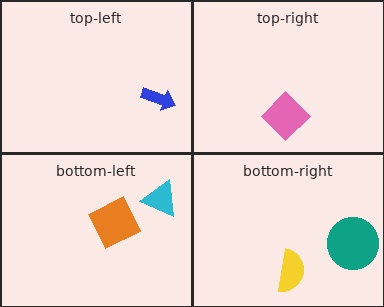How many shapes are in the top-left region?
1.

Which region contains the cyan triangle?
The bottom-left region.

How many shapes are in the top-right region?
1.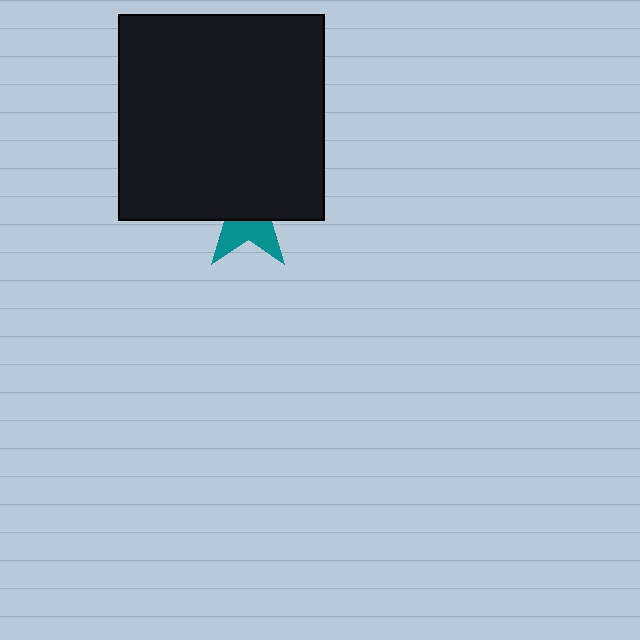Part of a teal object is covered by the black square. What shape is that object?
It is a star.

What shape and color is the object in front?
The object in front is a black square.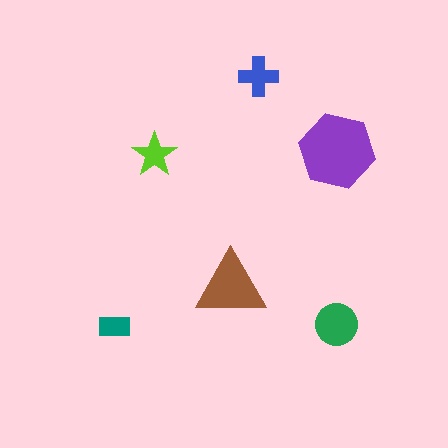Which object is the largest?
The purple hexagon.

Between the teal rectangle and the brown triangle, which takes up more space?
The brown triangle.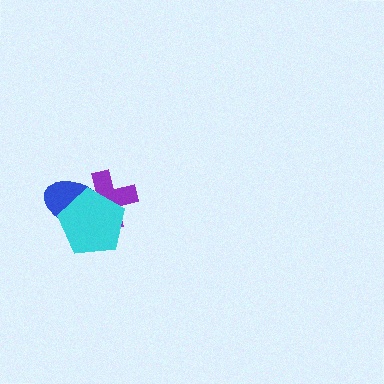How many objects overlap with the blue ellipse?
2 objects overlap with the blue ellipse.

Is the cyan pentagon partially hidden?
No, no other shape covers it.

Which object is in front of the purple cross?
The cyan pentagon is in front of the purple cross.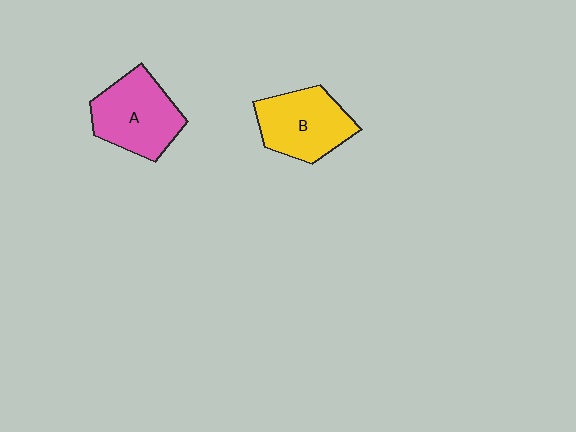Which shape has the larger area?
Shape A (pink).